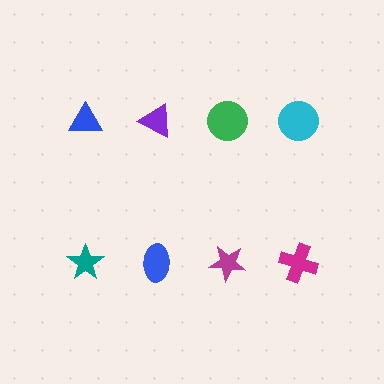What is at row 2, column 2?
A blue ellipse.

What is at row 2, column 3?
A magenta star.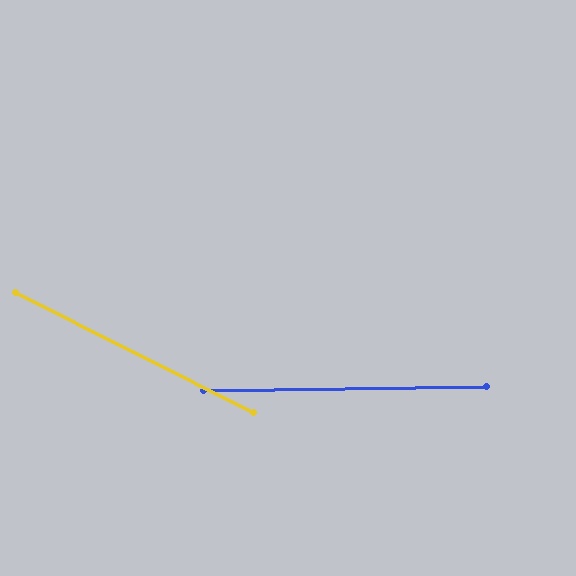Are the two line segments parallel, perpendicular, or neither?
Neither parallel nor perpendicular — they differ by about 28°.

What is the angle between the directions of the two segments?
Approximately 28 degrees.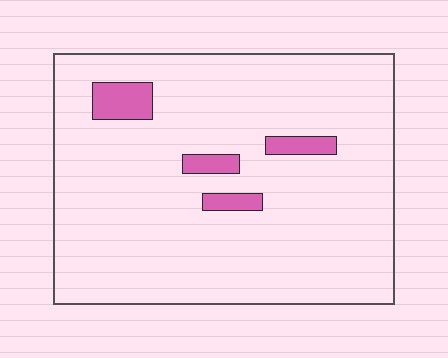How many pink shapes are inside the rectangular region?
4.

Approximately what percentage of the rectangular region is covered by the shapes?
Approximately 5%.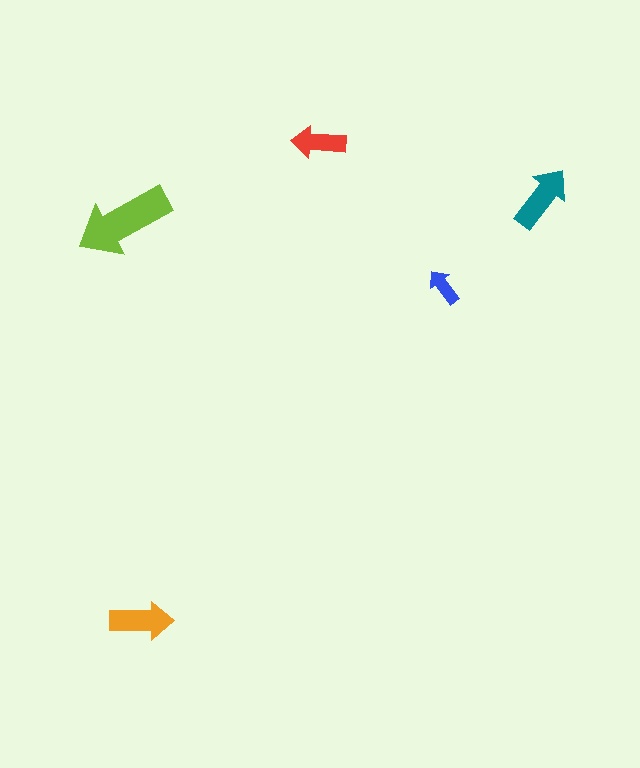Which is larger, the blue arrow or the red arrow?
The red one.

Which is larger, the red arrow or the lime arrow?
The lime one.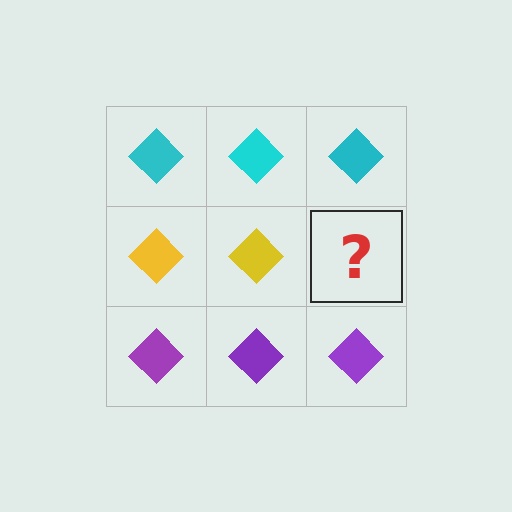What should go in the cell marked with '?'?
The missing cell should contain a yellow diamond.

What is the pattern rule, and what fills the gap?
The rule is that each row has a consistent color. The gap should be filled with a yellow diamond.